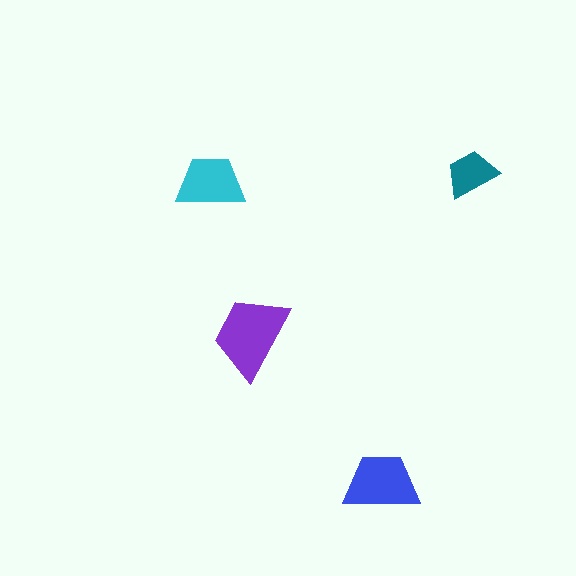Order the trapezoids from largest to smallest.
the purple one, the blue one, the cyan one, the teal one.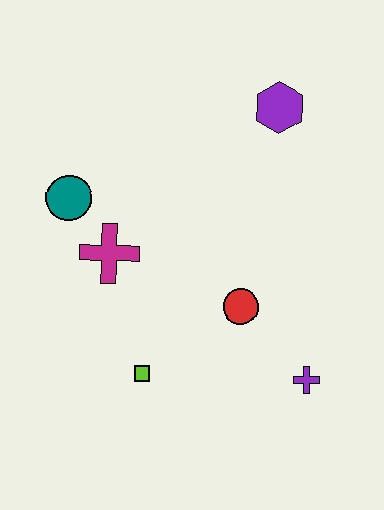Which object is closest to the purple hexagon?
The red circle is closest to the purple hexagon.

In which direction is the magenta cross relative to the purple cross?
The magenta cross is to the left of the purple cross.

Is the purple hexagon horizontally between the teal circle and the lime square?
No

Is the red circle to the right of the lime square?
Yes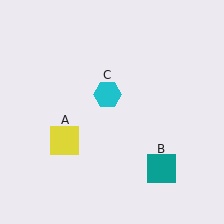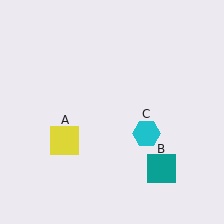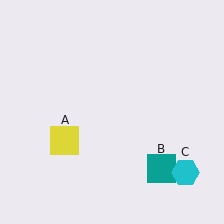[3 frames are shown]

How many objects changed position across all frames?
1 object changed position: cyan hexagon (object C).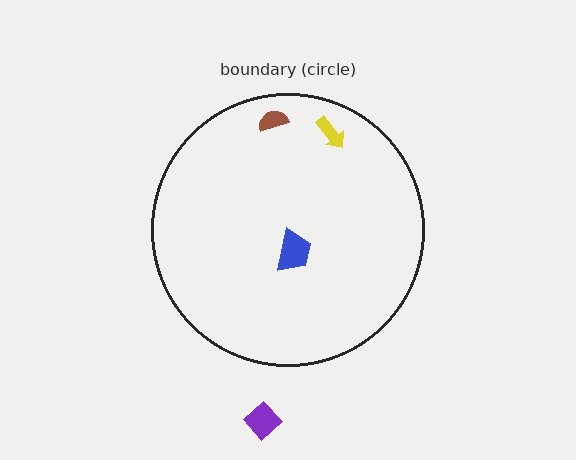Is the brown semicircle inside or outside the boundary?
Inside.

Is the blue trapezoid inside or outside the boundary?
Inside.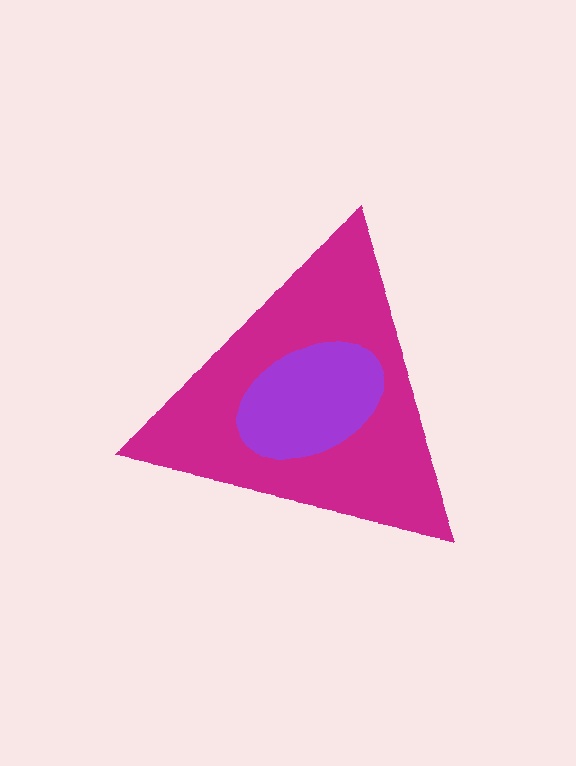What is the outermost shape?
The magenta triangle.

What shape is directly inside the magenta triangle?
The purple ellipse.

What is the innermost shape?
The purple ellipse.